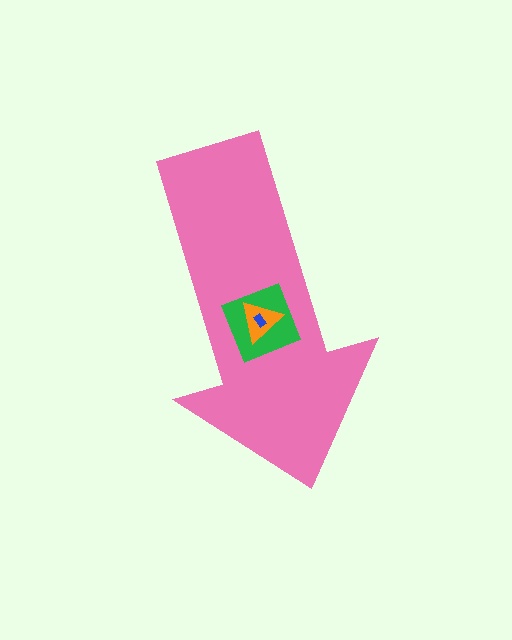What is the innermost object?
The blue rectangle.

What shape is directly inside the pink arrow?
The green square.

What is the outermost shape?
The pink arrow.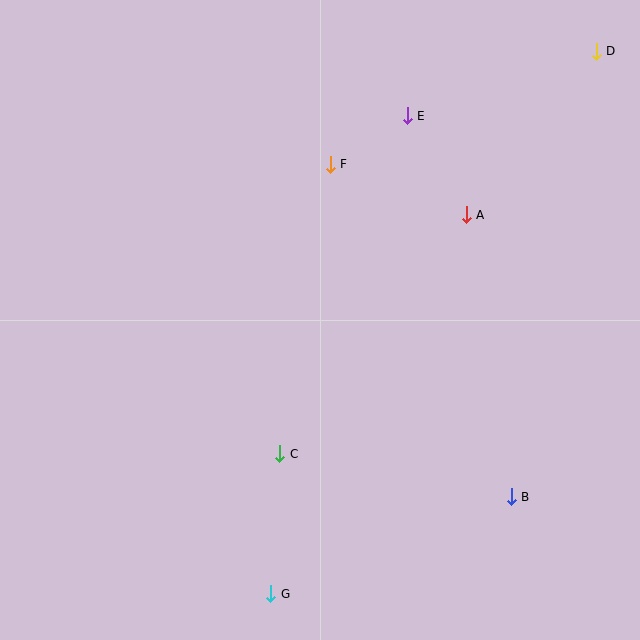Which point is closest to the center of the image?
Point C at (280, 454) is closest to the center.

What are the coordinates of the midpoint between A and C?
The midpoint between A and C is at (373, 334).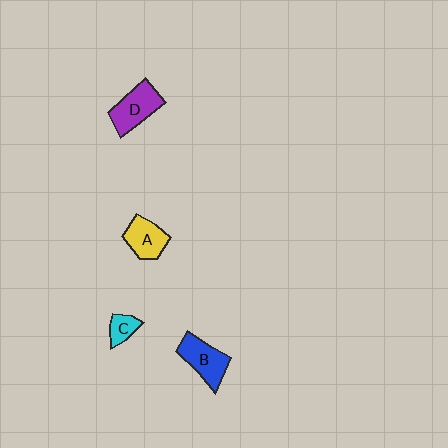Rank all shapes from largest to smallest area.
From largest to smallest: D (purple), B (blue), A (yellow), C (cyan).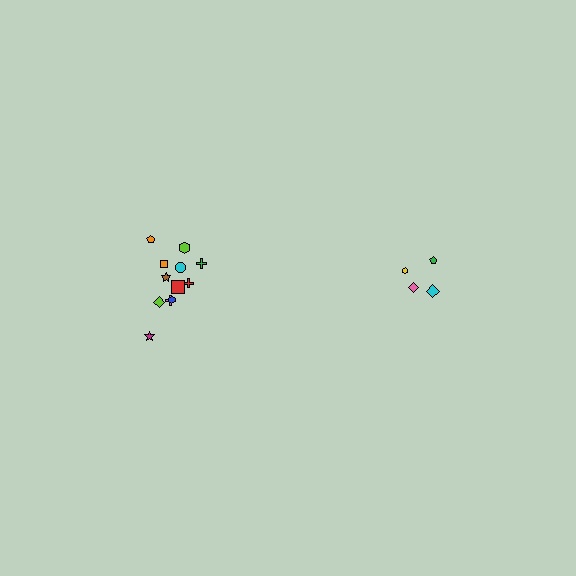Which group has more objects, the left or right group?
The left group.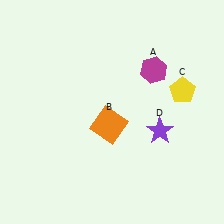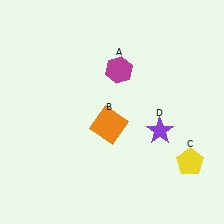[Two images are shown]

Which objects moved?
The objects that moved are: the magenta hexagon (A), the yellow pentagon (C).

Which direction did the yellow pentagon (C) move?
The yellow pentagon (C) moved down.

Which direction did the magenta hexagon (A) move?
The magenta hexagon (A) moved left.